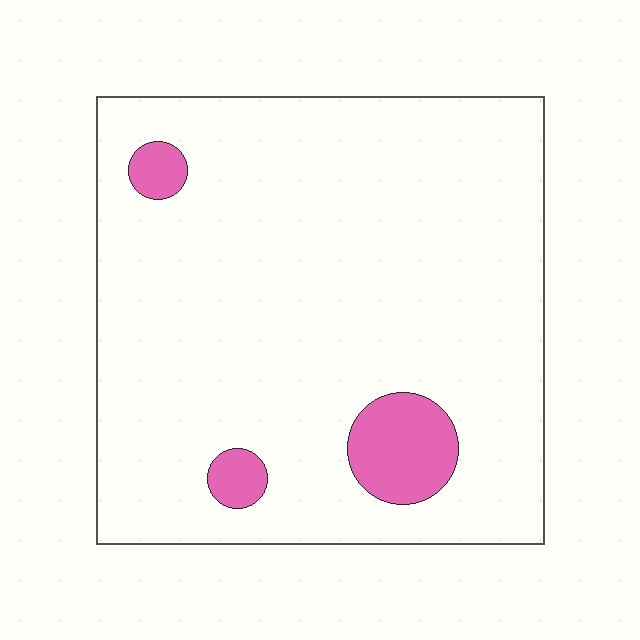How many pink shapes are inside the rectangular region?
3.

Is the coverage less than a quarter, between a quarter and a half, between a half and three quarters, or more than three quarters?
Less than a quarter.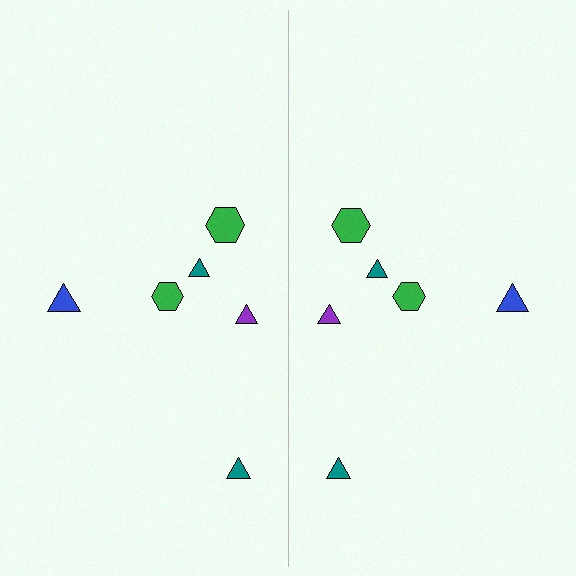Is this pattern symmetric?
Yes, this pattern has bilateral (reflection) symmetry.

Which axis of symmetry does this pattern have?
The pattern has a vertical axis of symmetry running through the center of the image.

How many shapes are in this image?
There are 12 shapes in this image.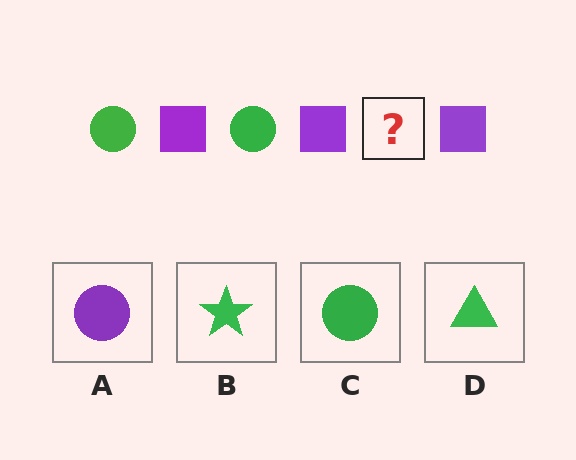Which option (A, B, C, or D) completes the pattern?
C.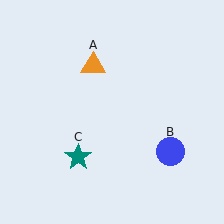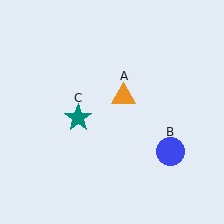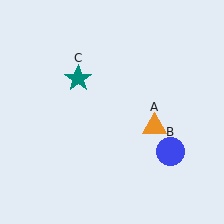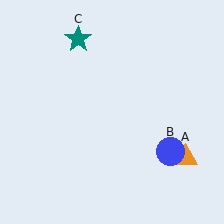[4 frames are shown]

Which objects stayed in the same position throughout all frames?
Blue circle (object B) remained stationary.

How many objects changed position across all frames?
2 objects changed position: orange triangle (object A), teal star (object C).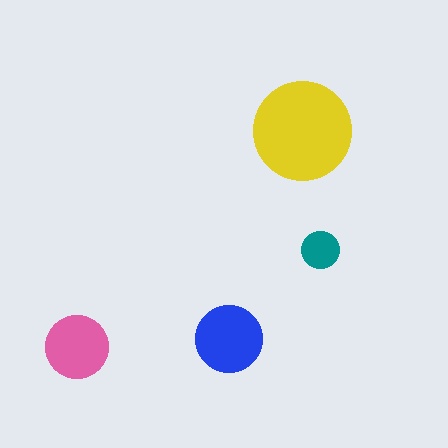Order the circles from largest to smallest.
the yellow one, the blue one, the pink one, the teal one.